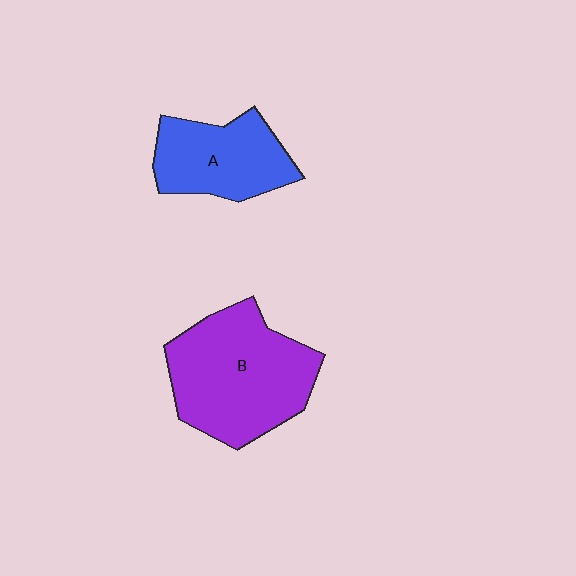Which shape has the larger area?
Shape B (purple).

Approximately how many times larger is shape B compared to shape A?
Approximately 1.6 times.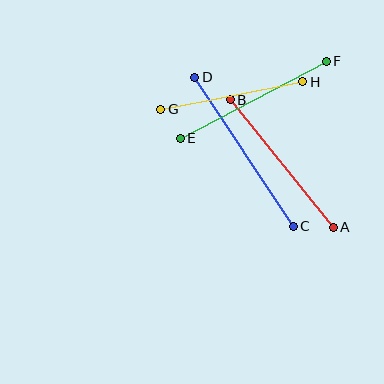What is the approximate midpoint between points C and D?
The midpoint is at approximately (244, 152) pixels.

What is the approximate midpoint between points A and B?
The midpoint is at approximately (282, 163) pixels.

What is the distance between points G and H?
The distance is approximately 145 pixels.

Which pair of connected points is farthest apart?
Points C and D are farthest apart.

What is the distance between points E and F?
The distance is approximately 165 pixels.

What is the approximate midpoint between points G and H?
The midpoint is at approximately (232, 95) pixels.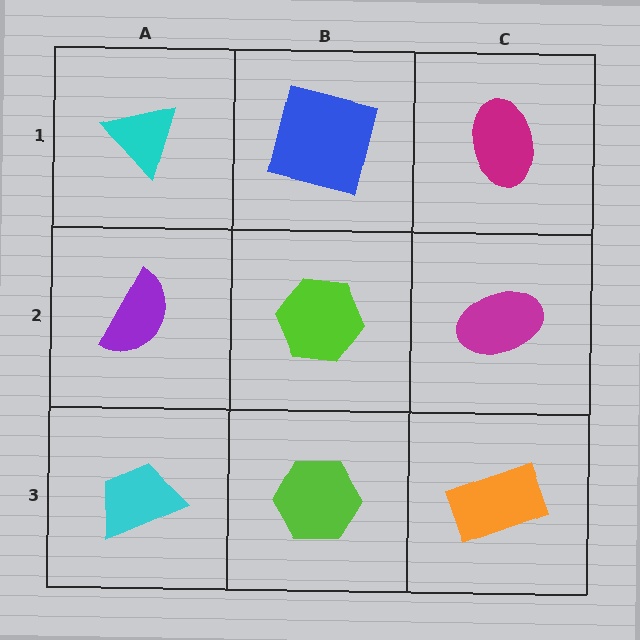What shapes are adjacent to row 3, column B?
A lime hexagon (row 2, column B), a cyan trapezoid (row 3, column A), an orange rectangle (row 3, column C).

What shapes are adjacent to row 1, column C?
A magenta ellipse (row 2, column C), a blue square (row 1, column B).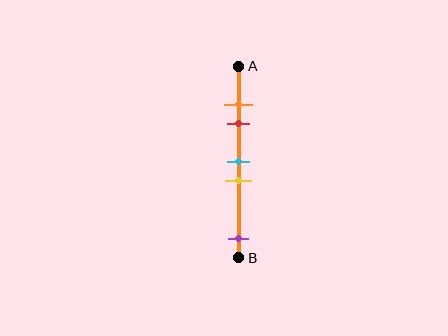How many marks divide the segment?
There are 5 marks dividing the segment.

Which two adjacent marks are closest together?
The orange and red marks are the closest adjacent pair.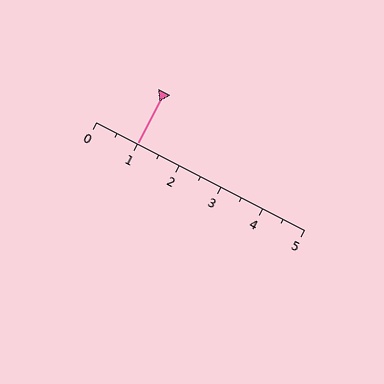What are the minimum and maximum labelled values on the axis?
The axis runs from 0 to 5.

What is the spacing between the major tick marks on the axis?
The major ticks are spaced 1 apart.